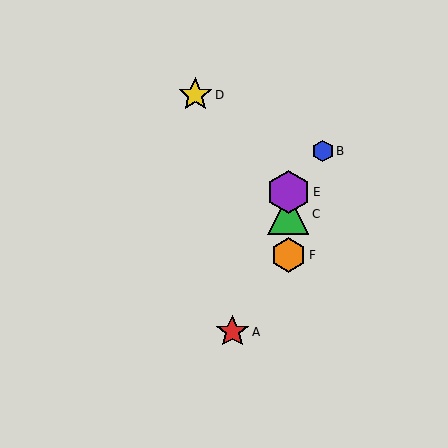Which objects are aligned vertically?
Objects C, E, F are aligned vertically.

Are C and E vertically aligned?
Yes, both are at x≈288.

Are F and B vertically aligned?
No, F is at x≈288 and B is at x≈323.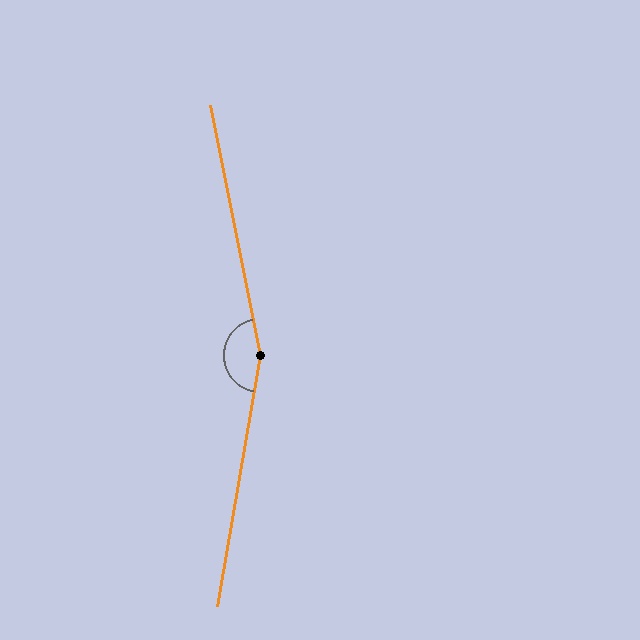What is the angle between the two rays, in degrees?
Approximately 159 degrees.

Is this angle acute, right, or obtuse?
It is obtuse.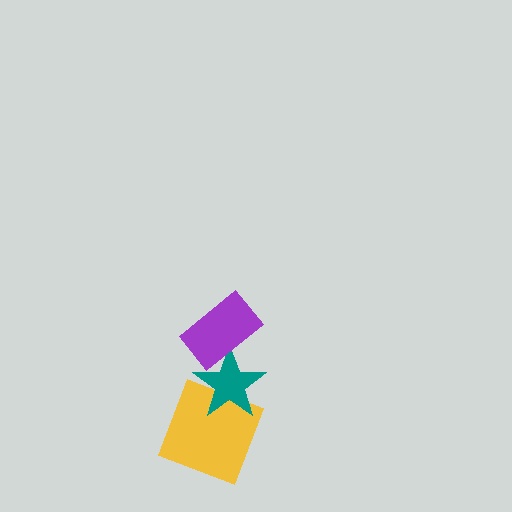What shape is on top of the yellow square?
The teal star is on top of the yellow square.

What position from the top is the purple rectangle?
The purple rectangle is 1st from the top.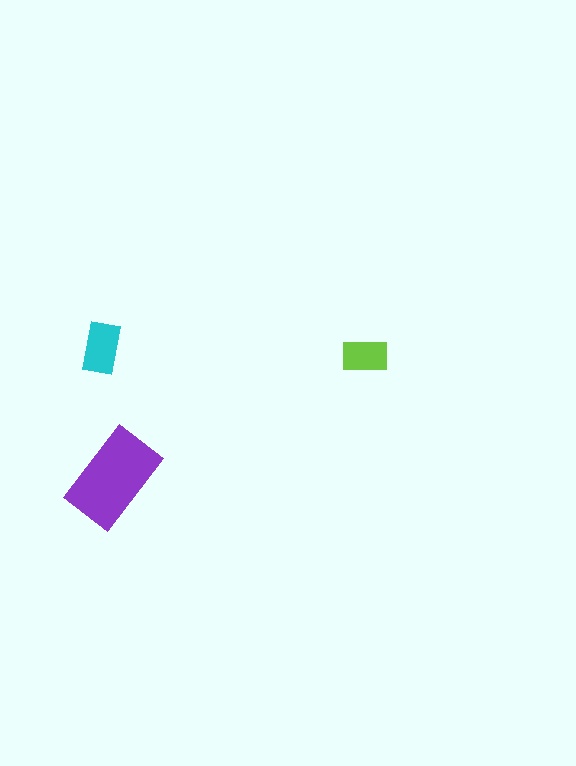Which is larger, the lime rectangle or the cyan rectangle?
The cyan one.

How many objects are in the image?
There are 3 objects in the image.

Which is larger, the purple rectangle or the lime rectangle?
The purple one.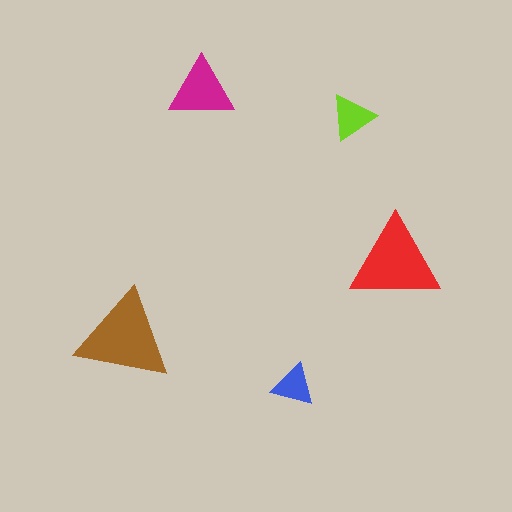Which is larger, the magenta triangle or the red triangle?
The red one.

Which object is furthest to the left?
The brown triangle is leftmost.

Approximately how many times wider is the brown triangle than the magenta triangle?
About 1.5 times wider.